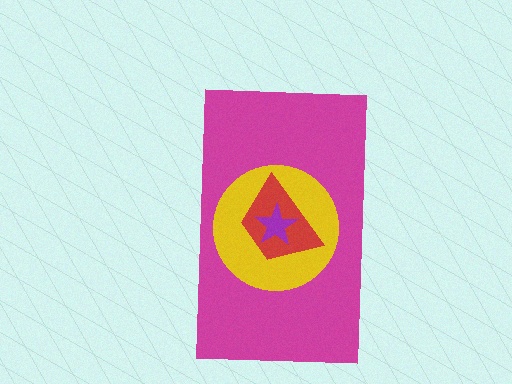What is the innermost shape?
The purple star.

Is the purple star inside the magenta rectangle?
Yes.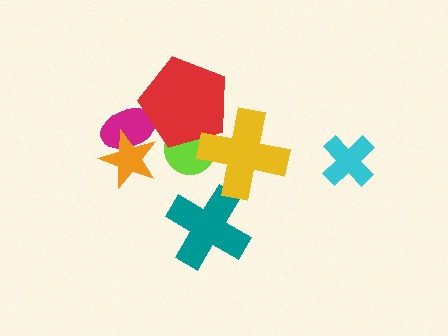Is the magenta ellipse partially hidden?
Yes, it is partially covered by another shape.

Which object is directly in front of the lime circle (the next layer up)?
The red pentagon is directly in front of the lime circle.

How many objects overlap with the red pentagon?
3 objects overlap with the red pentagon.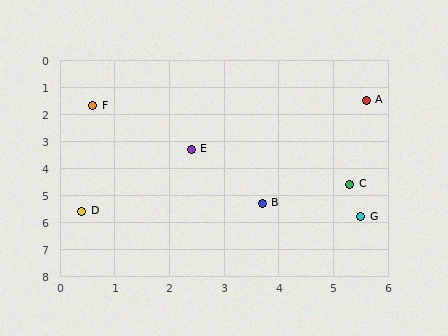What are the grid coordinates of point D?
Point D is at approximately (0.4, 5.6).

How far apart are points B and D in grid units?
Points B and D are about 3.3 grid units apart.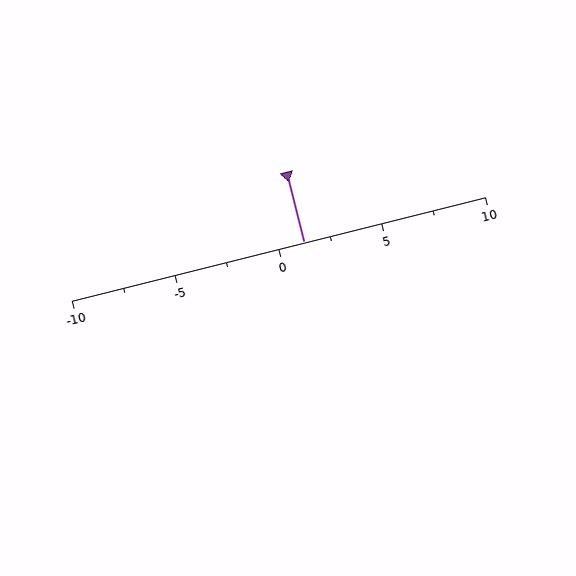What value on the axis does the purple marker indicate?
The marker indicates approximately 1.2.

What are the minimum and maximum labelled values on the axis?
The axis runs from -10 to 10.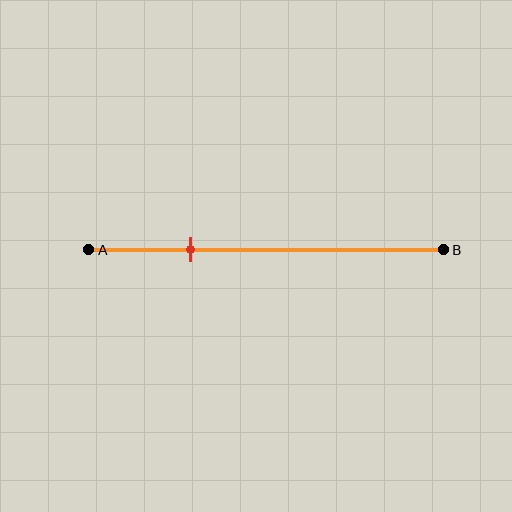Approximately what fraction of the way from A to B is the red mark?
The red mark is approximately 30% of the way from A to B.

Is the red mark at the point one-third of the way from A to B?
No, the mark is at about 30% from A, not at the 33% one-third point.